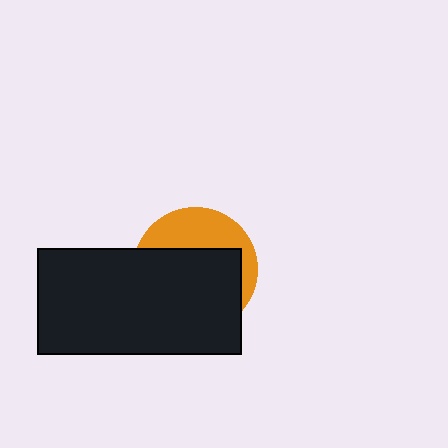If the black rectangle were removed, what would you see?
You would see the complete orange circle.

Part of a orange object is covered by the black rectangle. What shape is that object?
It is a circle.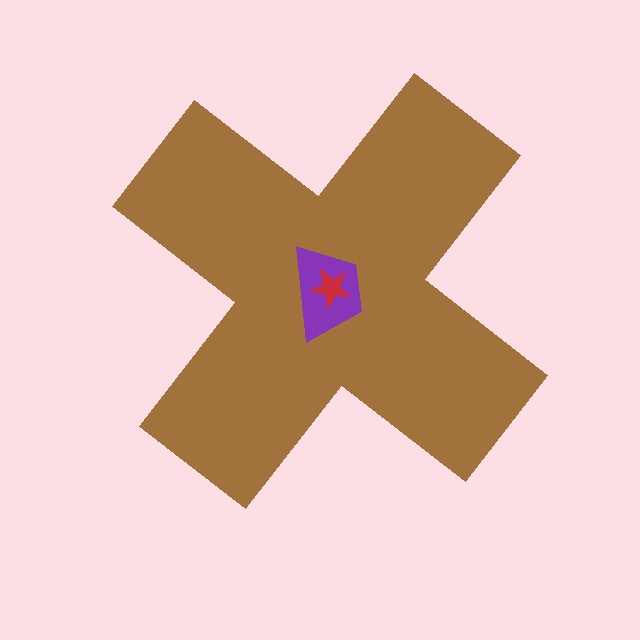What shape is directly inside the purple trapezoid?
The red star.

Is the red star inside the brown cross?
Yes.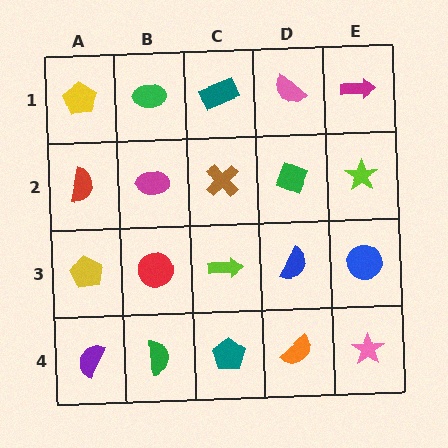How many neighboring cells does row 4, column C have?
3.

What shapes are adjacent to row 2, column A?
A yellow pentagon (row 1, column A), a yellow pentagon (row 3, column A), a magenta ellipse (row 2, column B).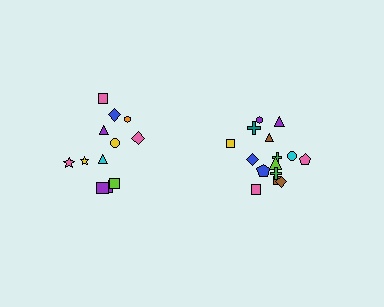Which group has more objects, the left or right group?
The right group.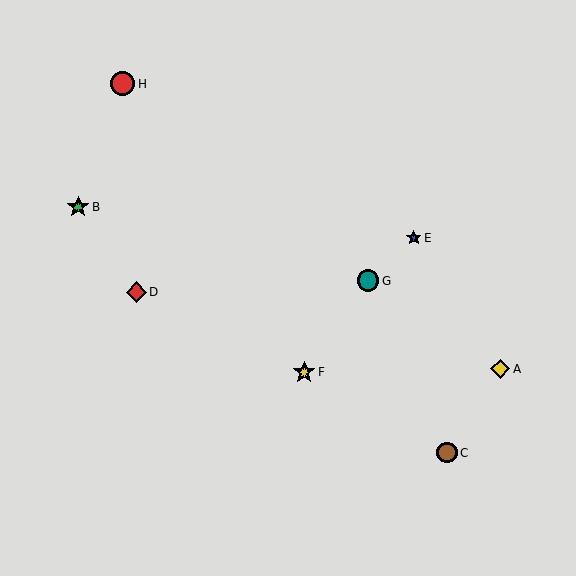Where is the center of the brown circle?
The center of the brown circle is at (447, 453).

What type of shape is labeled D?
Shape D is a red diamond.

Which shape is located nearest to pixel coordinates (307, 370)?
The yellow star (labeled F) at (304, 372) is nearest to that location.